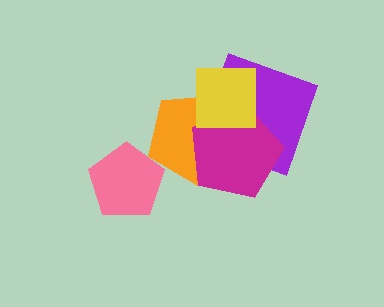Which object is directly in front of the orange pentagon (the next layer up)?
The purple square is directly in front of the orange pentagon.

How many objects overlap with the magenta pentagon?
3 objects overlap with the magenta pentagon.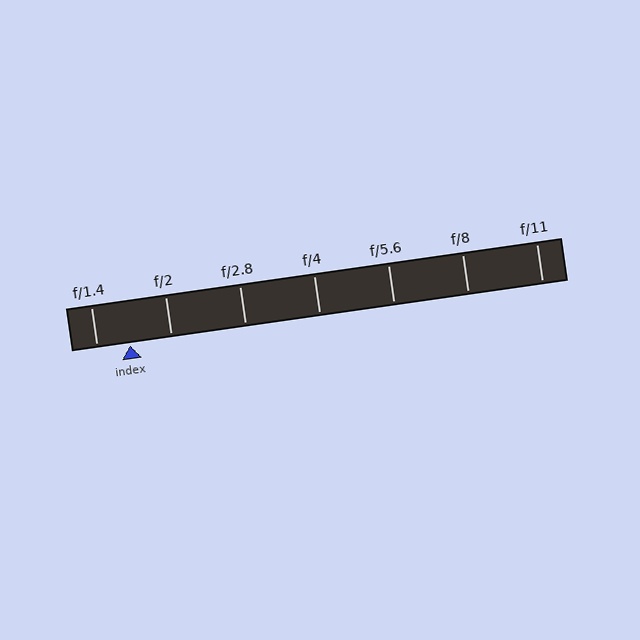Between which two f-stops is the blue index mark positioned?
The index mark is between f/1.4 and f/2.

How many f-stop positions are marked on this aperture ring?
There are 7 f-stop positions marked.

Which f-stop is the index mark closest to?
The index mark is closest to f/1.4.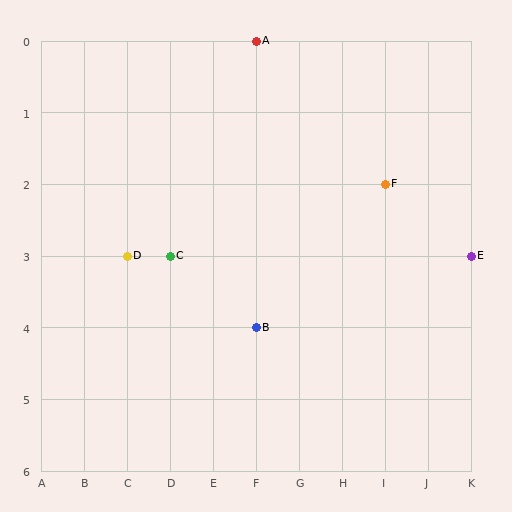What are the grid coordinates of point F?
Point F is at grid coordinates (I, 2).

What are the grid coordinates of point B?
Point B is at grid coordinates (F, 4).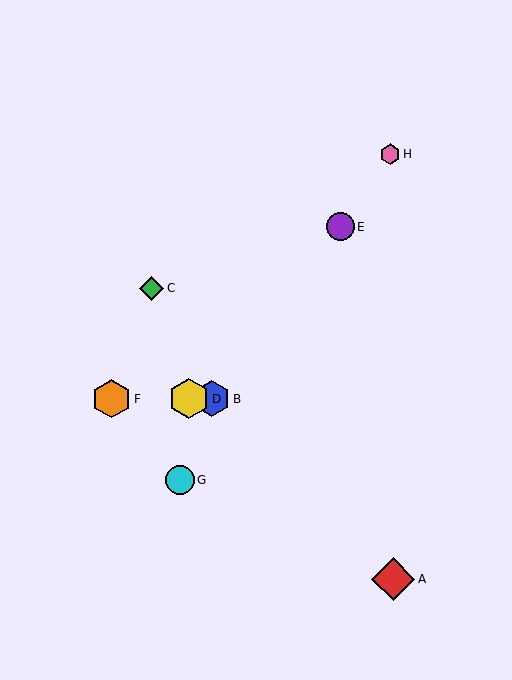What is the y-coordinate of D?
Object D is at y≈399.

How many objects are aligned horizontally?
3 objects (B, D, F) are aligned horizontally.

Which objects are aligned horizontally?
Objects B, D, F are aligned horizontally.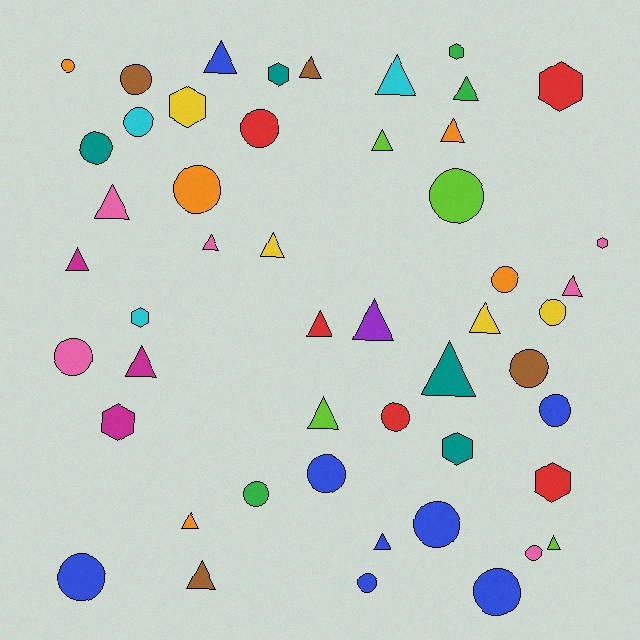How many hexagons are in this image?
There are 9 hexagons.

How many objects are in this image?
There are 50 objects.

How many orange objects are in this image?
There are 5 orange objects.